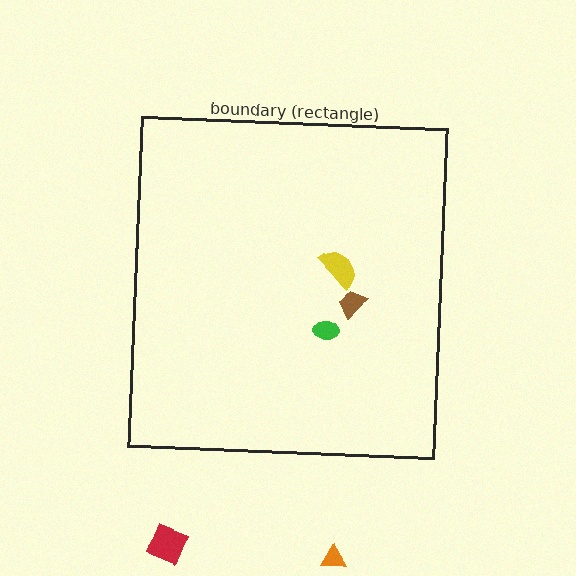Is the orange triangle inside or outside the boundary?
Outside.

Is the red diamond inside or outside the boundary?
Outside.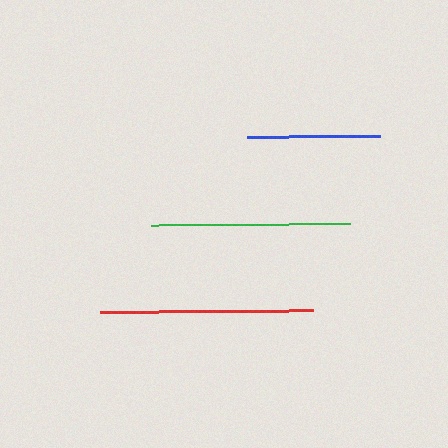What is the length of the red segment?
The red segment is approximately 213 pixels long.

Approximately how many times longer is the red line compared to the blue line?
The red line is approximately 1.6 times the length of the blue line.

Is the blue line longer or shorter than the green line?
The green line is longer than the blue line.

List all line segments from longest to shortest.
From longest to shortest: red, green, blue.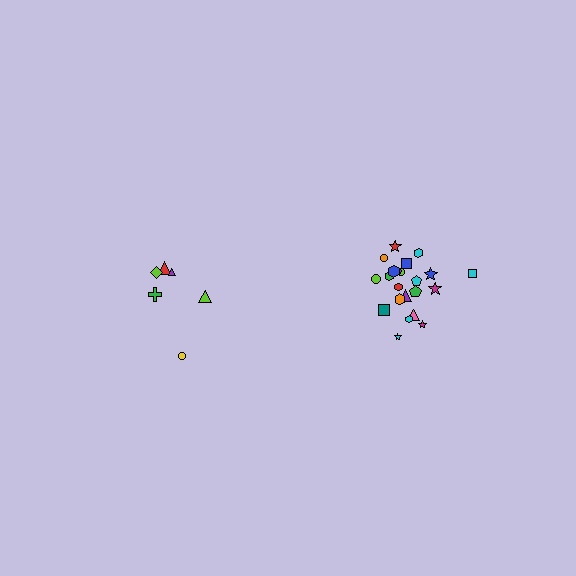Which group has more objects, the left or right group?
The right group.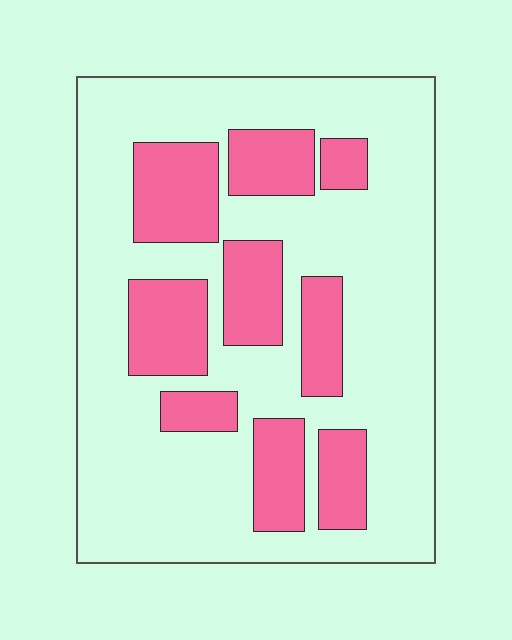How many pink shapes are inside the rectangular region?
9.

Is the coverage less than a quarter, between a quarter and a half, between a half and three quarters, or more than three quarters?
Between a quarter and a half.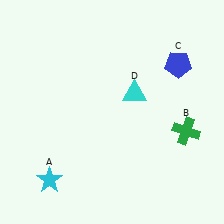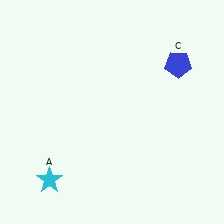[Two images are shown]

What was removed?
The green cross (B), the cyan triangle (D) were removed in Image 2.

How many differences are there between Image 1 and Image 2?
There are 2 differences between the two images.